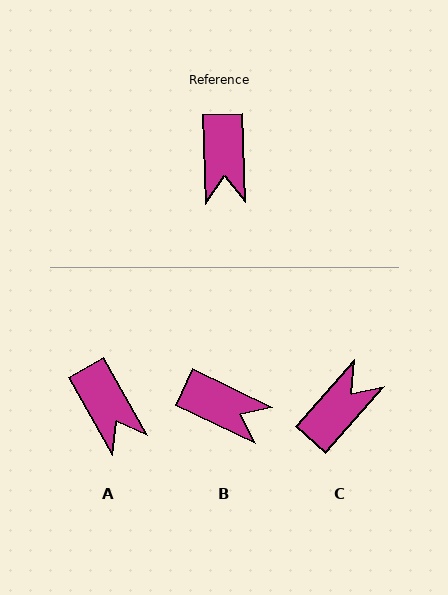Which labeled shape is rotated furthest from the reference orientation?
C, about 137 degrees away.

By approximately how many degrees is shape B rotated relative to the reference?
Approximately 62 degrees counter-clockwise.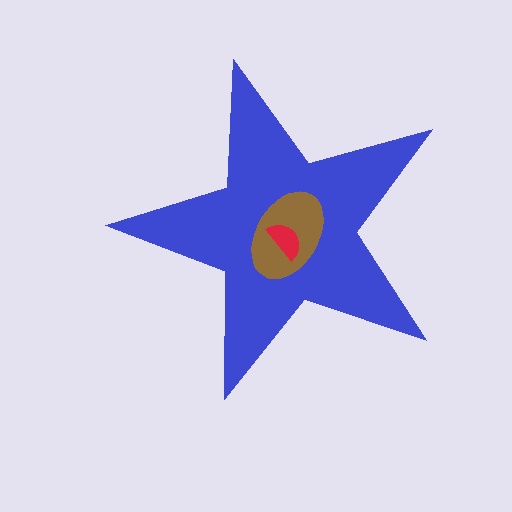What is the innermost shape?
The red semicircle.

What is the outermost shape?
The blue star.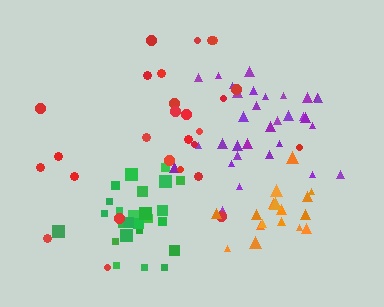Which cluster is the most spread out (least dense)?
Red.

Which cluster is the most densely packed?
Green.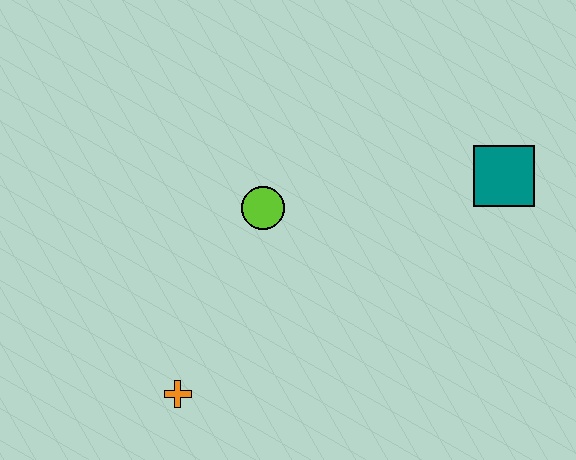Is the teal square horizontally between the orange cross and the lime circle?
No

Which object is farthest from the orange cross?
The teal square is farthest from the orange cross.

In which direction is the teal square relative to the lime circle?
The teal square is to the right of the lime circle.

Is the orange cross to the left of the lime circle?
Yes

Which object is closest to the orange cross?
The lime circle is closest to the orange cross.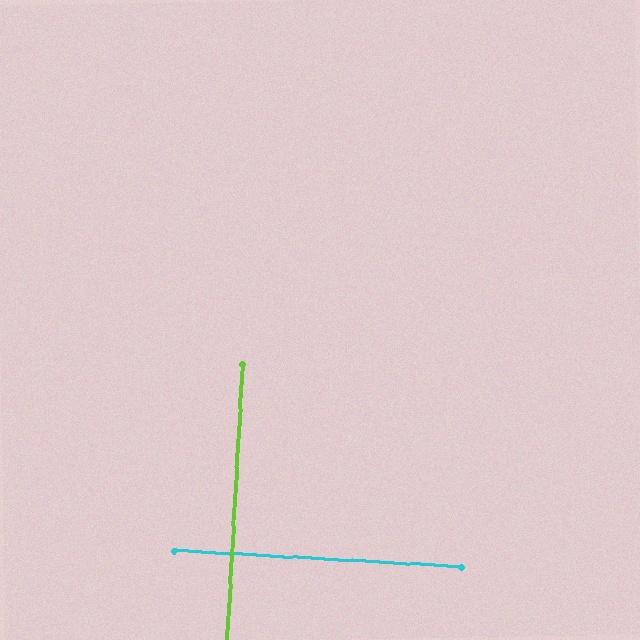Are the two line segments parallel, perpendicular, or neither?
Perpendicular — they meet at approximately 90°.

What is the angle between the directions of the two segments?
Approximately 90 degrees.